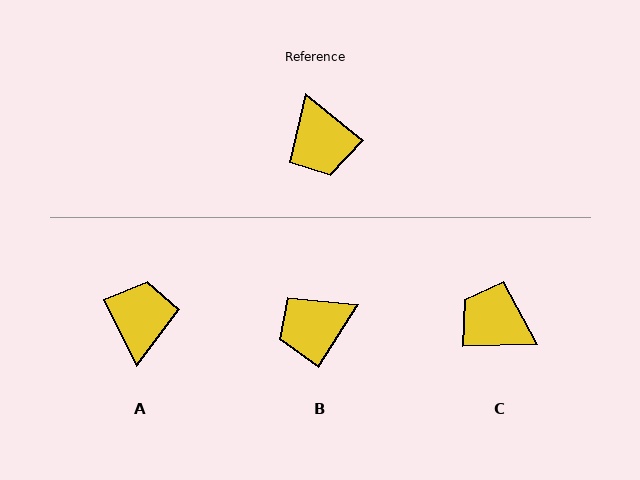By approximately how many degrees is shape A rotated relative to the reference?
Approximately 156 degrees counter-clockwise.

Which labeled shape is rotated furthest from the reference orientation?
A, about 156 degrees away.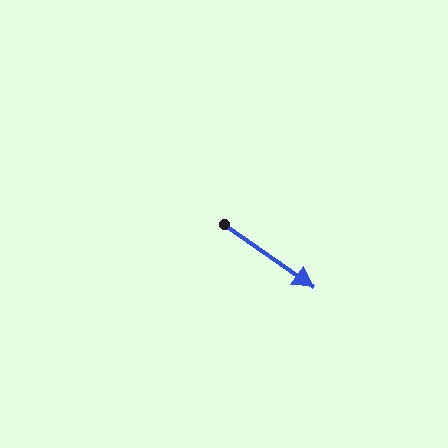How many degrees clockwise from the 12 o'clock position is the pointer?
Approximately 125 degrees.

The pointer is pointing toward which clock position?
Roughly 4 o'clock.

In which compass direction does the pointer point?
Southeast.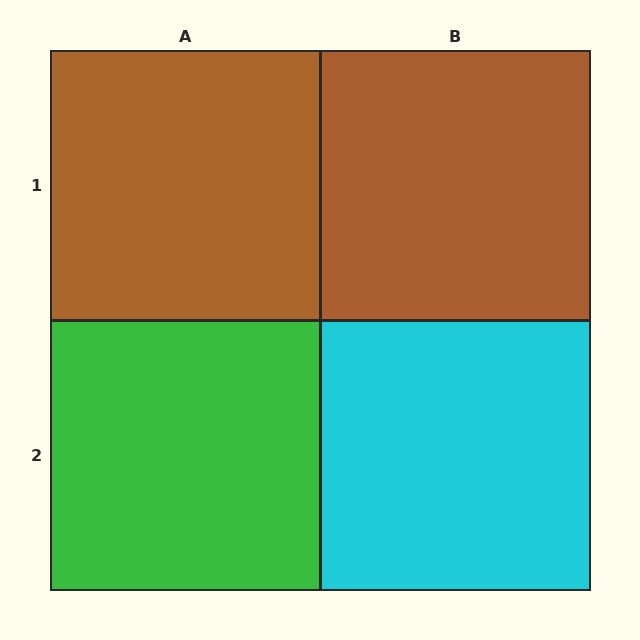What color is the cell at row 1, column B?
Brown.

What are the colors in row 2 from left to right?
Green, cyan.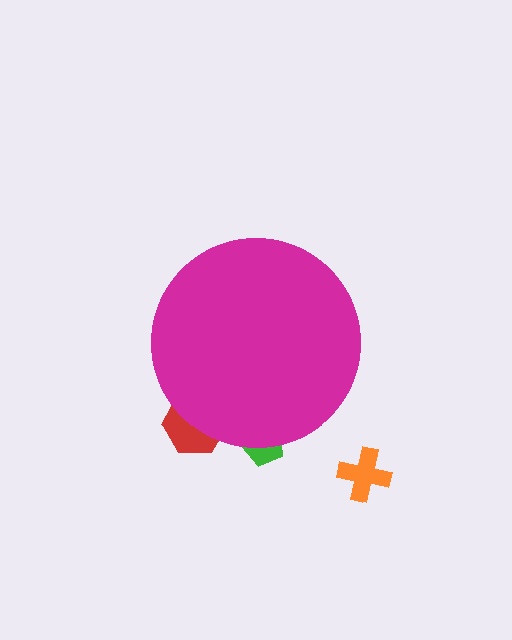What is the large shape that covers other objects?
A magenta circle.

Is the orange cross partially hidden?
No, the orange cross is fully visible.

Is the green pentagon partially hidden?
Yes, the green pentagon is partially hidden behind the magenta circle.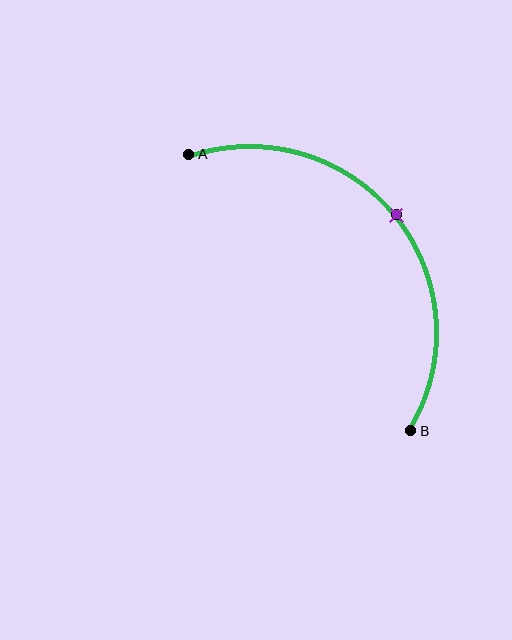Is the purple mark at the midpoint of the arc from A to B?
Yes. The purple mark lies on the arc at equal arc-length from both A and B — it is the arc midpoint.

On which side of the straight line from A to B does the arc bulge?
The arc bulges above and to the right of the straight line connecting A and B.